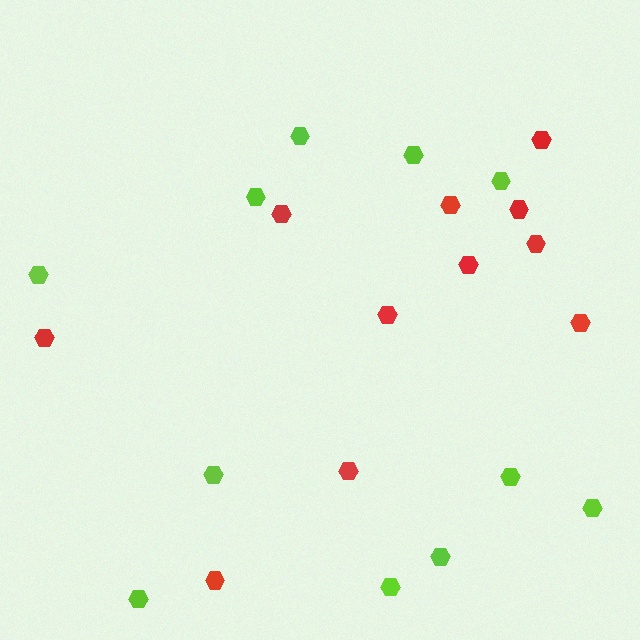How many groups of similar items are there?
There are 2 groups: one group of red hexagons (11) and one group of lime hexagons (11).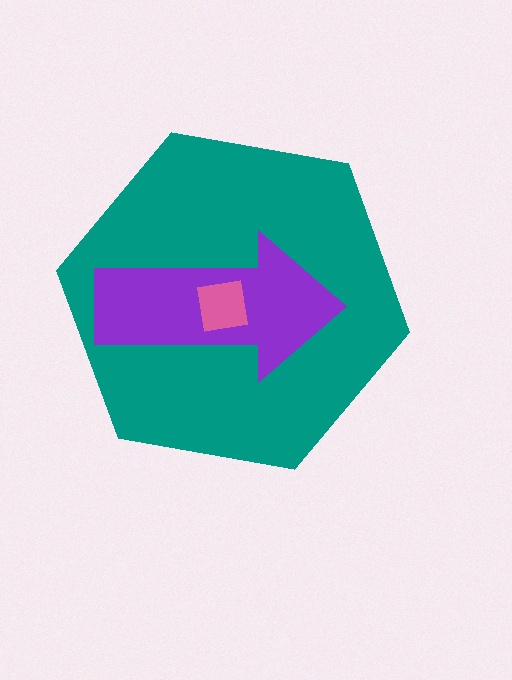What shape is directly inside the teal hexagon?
The purple arrow.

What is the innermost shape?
The pink square.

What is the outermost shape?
The teal hexagon.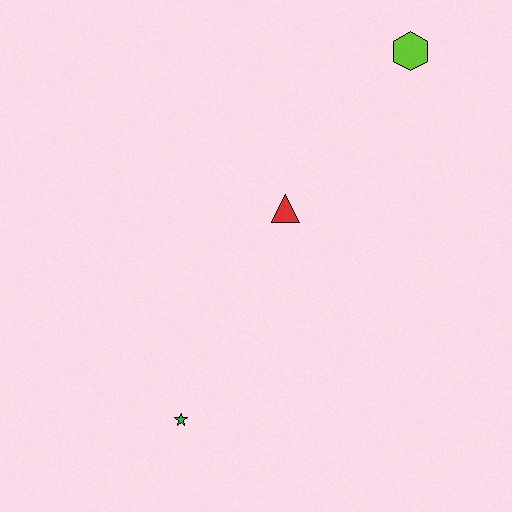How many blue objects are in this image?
There are no blue objects.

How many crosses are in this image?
There are no crosses.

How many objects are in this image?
There are 3 objects.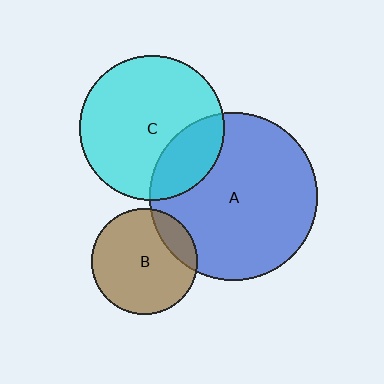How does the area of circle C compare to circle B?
Approximately 1.9 times.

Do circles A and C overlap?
Yes.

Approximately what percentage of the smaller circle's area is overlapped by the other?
Approximately 25%.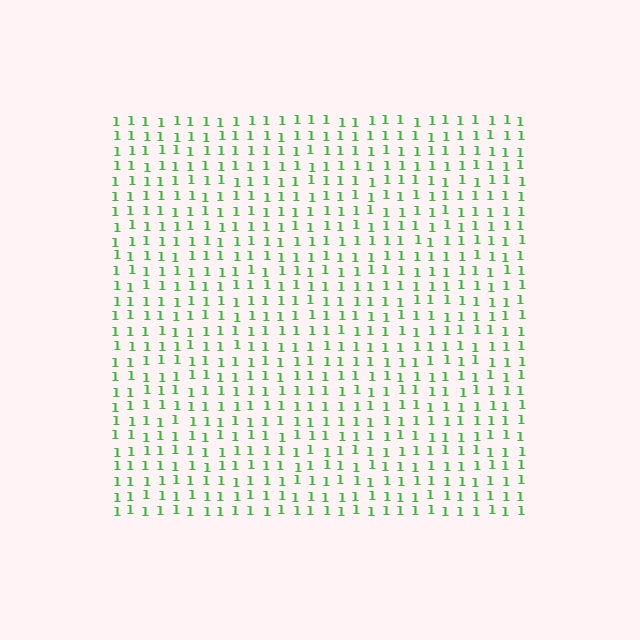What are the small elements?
The small elements are digit 1's.